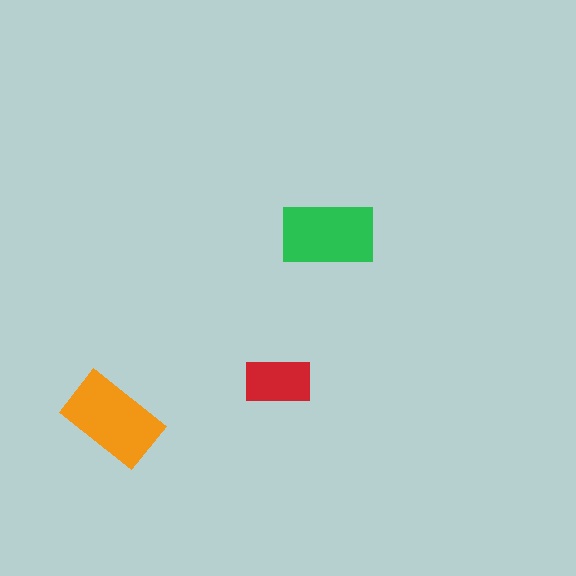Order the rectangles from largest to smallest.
the orange one, the green one, the red one.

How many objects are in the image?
There are 3 objects in the image.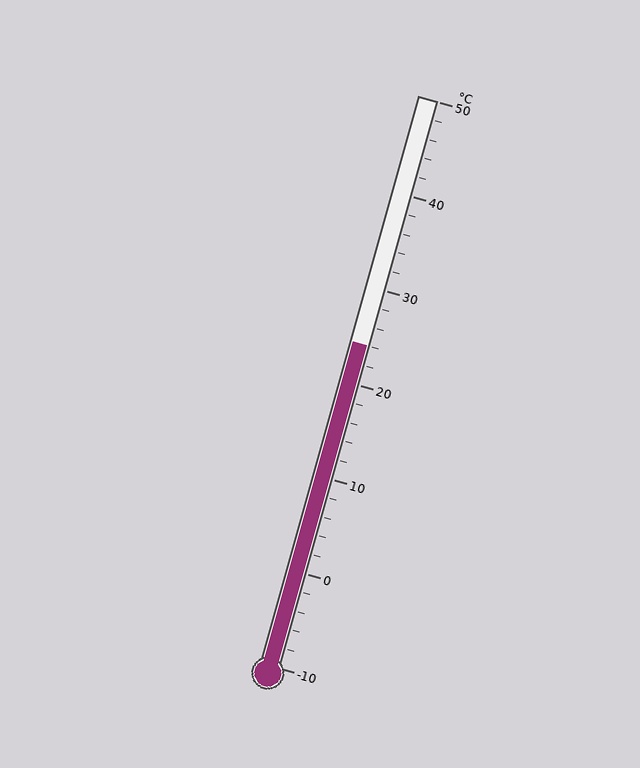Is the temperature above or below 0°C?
The temperature is above 0°C.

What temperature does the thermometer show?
The thermometer shows approximately 24°C.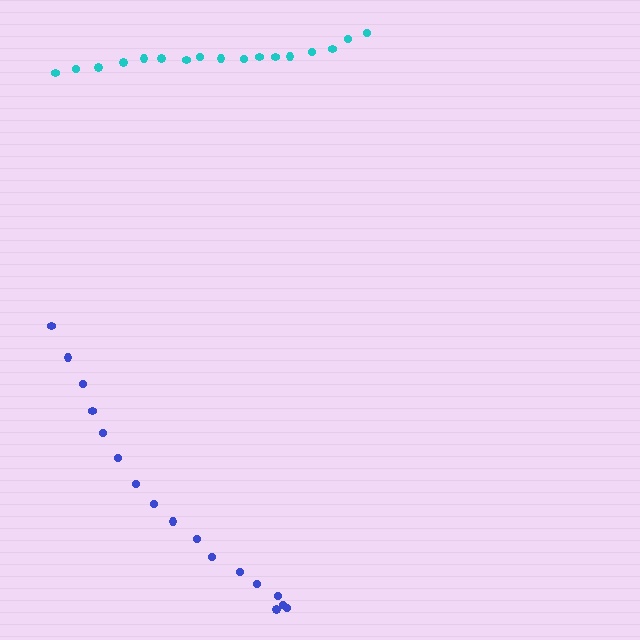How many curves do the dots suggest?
There are 2 distinct paths.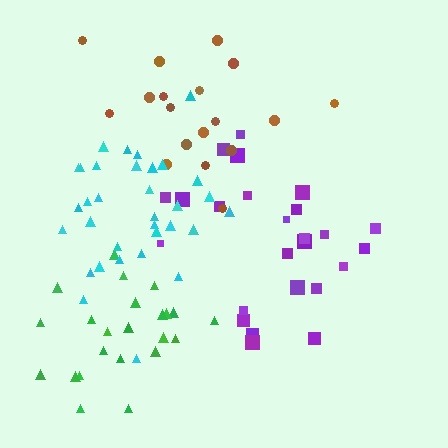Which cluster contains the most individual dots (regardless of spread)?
Cyan (33).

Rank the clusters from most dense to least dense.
cyan, green, purple, brown.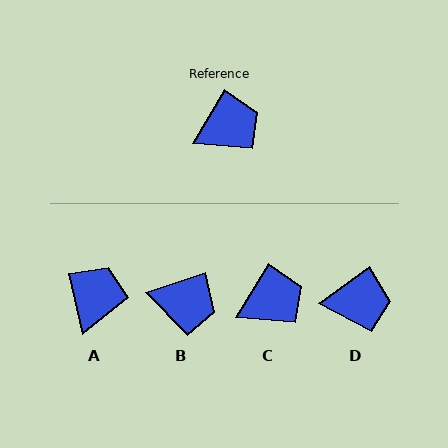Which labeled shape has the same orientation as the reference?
C.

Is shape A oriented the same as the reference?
No, it is off by about 43 degrees.